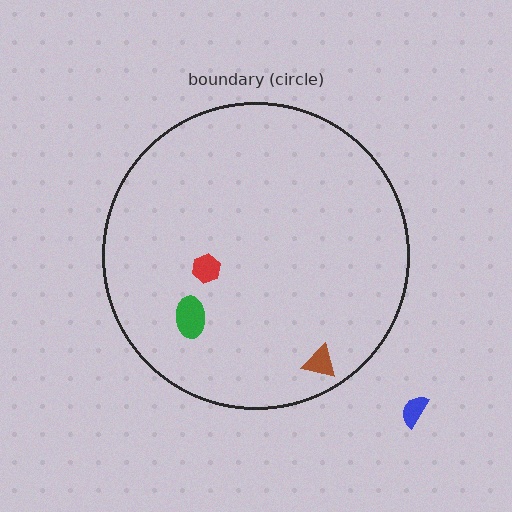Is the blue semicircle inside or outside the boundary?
Outside.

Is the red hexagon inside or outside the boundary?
Inside.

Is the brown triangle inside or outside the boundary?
Inside.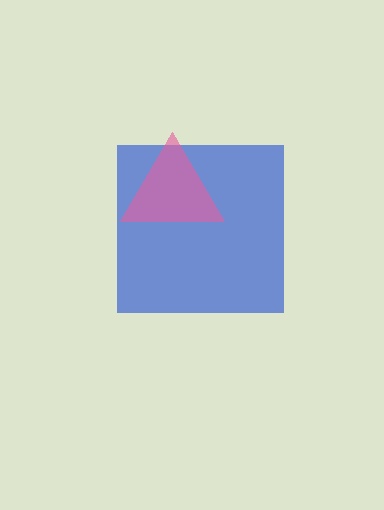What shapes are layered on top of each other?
The layered shapes are: a blue square, a pink triangle.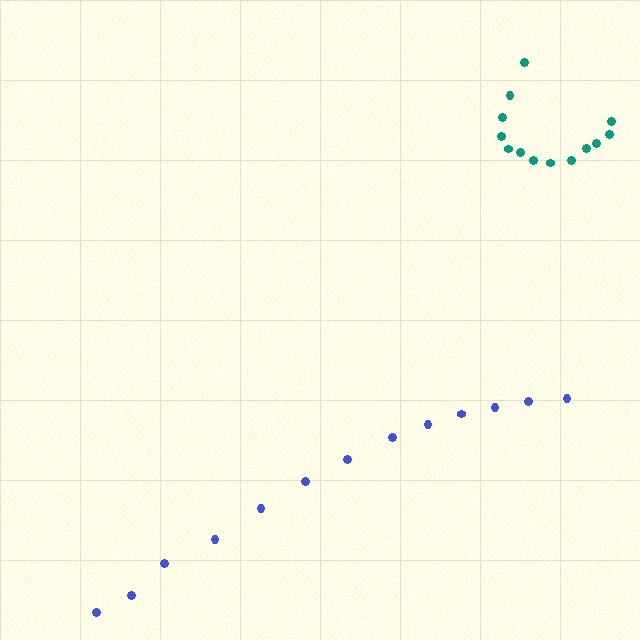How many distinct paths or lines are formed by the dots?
There are 2 distinct paths.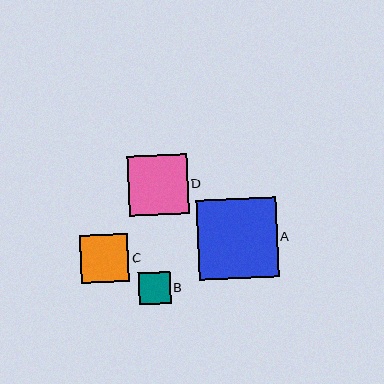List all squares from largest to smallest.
From largest to smallest: A, D, C, B.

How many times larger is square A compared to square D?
Square A is approximately 1.3 times the size of square D.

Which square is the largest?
Square A is the largest with a size of approximately 80 pixels.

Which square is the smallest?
Square B is the smallest with a size of approximately 32 pixels.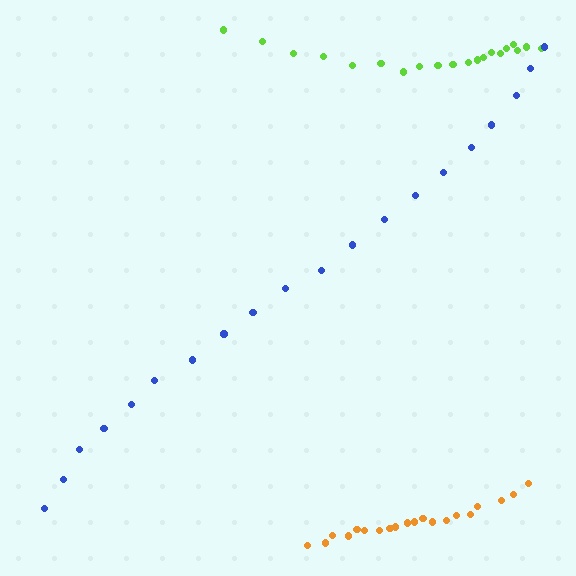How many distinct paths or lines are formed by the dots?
There are 3 distinct paths.